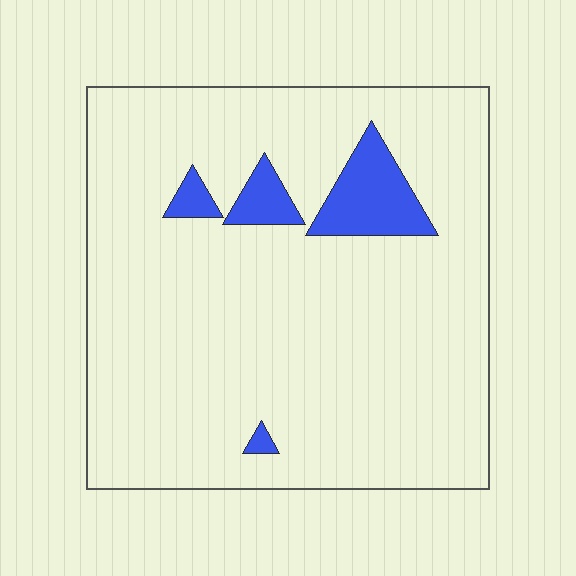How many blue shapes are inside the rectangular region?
4.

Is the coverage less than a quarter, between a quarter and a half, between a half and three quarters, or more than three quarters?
Less than a quarter.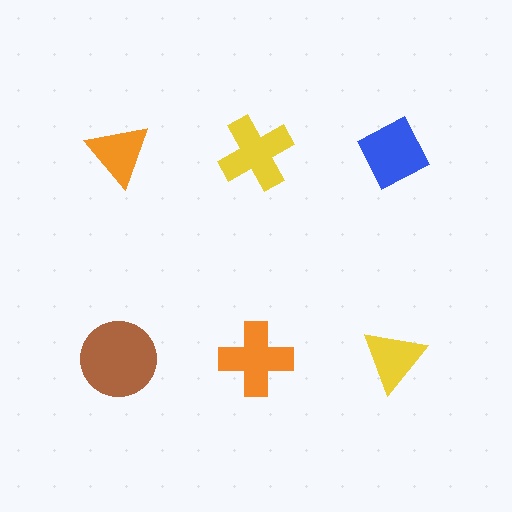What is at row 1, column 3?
A blue diamond.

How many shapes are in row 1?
3 shapes.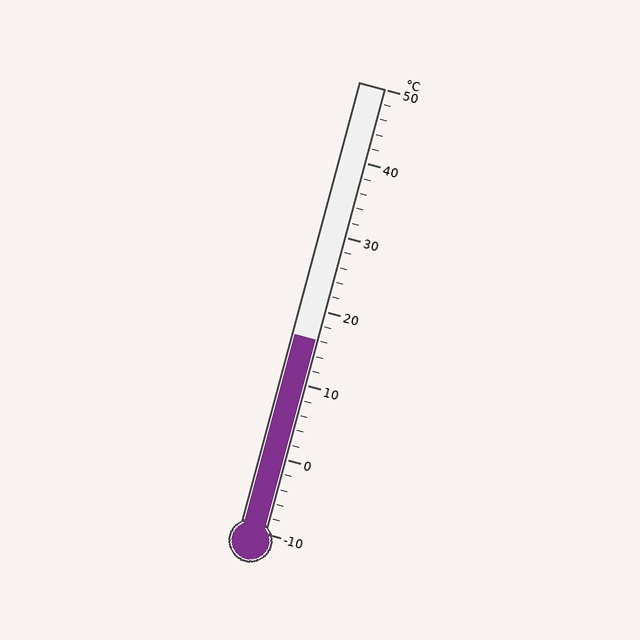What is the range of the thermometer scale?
The thermometer scale ranges from -10°C to 50°C.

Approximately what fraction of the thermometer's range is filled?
The thermometer is filled to approximately 45% of its range.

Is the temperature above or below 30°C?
The temperature is below 30°C.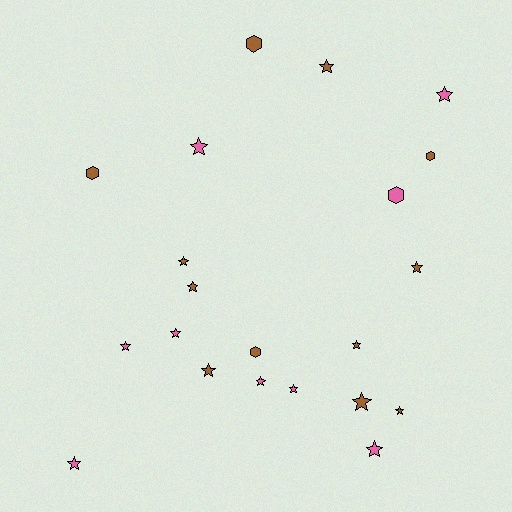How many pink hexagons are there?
There is 1 pink hexagon.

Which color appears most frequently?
Brown, with 12 objects.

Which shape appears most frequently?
Star, with 16 objects.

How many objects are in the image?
There are 21 objects.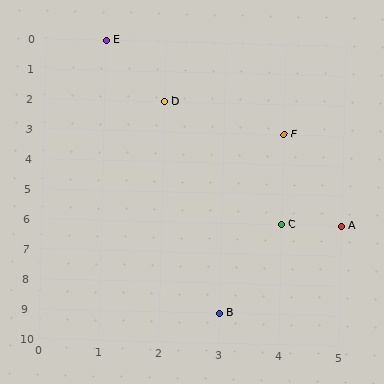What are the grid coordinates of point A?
Point A is at grid coordinates (5, 6).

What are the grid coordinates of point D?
Point D is at grid coordinates (2, 2).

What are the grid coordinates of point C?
Point C is at grid coordinates (4, 6).